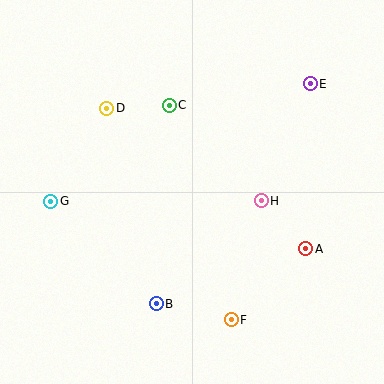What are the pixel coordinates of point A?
Point A is at (306, 249).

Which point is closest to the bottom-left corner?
Point B is closest to the bottom-left corner.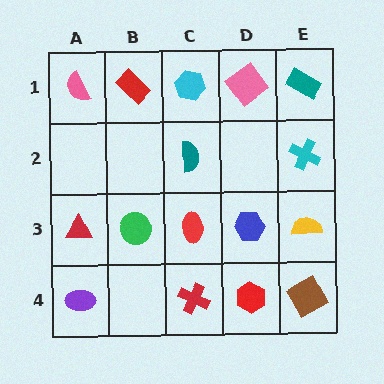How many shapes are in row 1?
5 shapes.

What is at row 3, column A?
A red triangle.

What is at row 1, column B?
A red rectangle.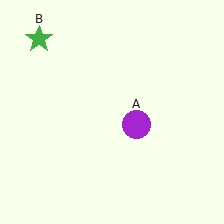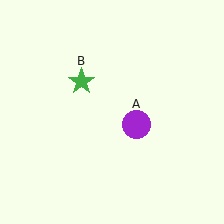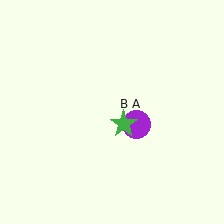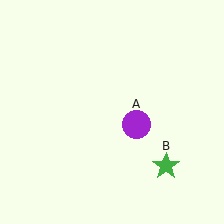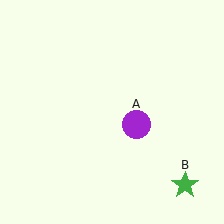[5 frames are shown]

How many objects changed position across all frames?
1 object changed position: green star (object B).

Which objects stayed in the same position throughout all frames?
Purple circle (object A) remained stationary.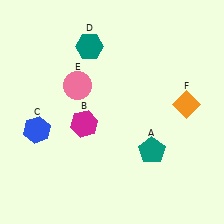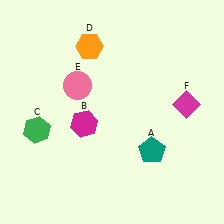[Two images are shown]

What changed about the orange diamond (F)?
In Image 1, F is orange. In Image 2, it changed to magenta.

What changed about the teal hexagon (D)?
In Image 1, D is teal. In Image 2, it changed to orange.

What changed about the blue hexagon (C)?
In Image 1, C is blue. In Image 2, it changed to green.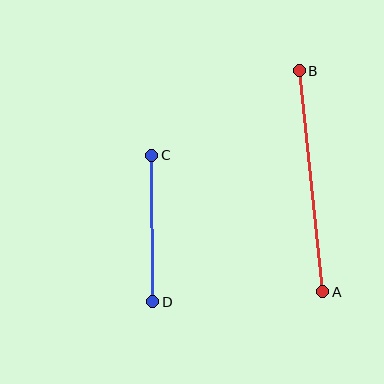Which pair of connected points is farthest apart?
Points A and B are farthest apart.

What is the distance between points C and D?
The distance is approximately 147 pixels.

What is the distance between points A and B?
The distance is approximately 222 pixels.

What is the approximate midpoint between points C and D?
The midpoint is at approximately (152, 229) pixels.